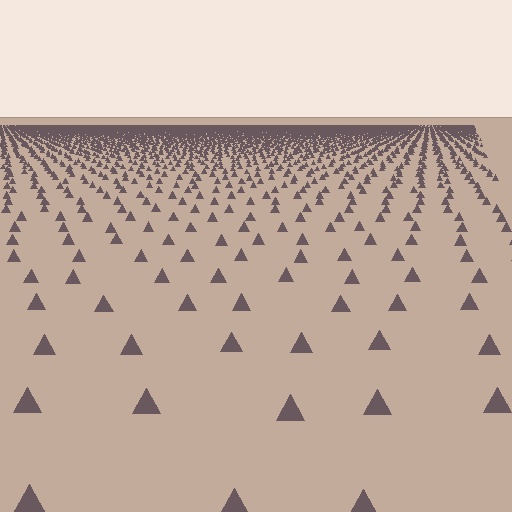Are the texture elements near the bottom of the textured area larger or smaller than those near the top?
Larger. Near the bottom, elements are closer to the viewer and appear at a bigger on-screen size.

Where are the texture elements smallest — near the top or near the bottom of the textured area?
Near the top.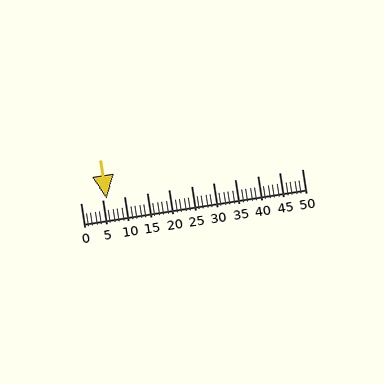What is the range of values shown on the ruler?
The ruler shows values from 0 to 50.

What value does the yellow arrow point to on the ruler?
The yellow arrow points to approximately 6.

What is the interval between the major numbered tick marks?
The major tick marks are spaced 5 units apart.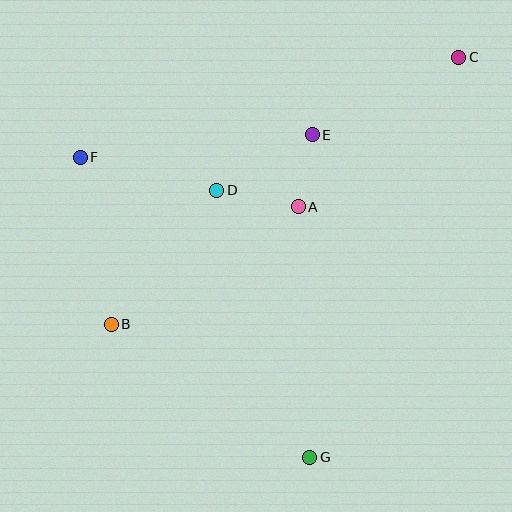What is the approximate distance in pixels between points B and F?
The distance between B and F is approximately 170 pixels.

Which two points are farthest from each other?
Points B and C are farthest from each other.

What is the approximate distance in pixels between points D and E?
The distance between D and E is approximately 110 pixels.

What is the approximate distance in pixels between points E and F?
The distance between E and F is approximately 233 pixels.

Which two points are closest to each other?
Points A and E are closest to each other.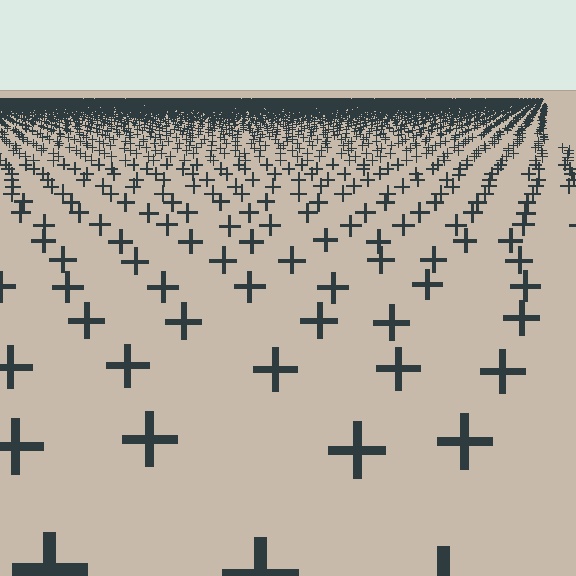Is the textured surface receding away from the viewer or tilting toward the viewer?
The surface is receding away from the viewer. Texture elements get smaller and denser toward the top.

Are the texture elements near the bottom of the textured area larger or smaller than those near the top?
Larger. Near the bottom, elements are closer to the viewer and appear at a bigger on-screen size.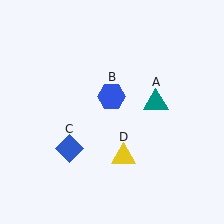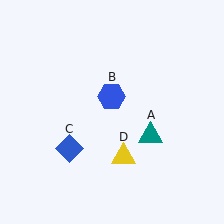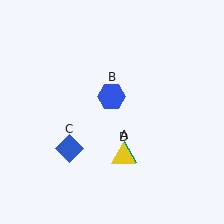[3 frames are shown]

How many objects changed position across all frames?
1 object changed position: teal triangle (object A).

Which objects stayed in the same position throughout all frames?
Blue hexagon (object B) and blue diamond (object C) and yellow triangle (object D) remained stationary.